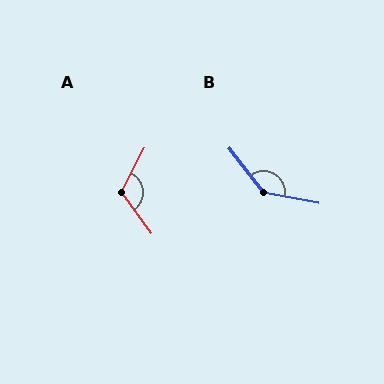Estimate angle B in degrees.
Approximately 139 degrees.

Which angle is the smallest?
A, at approximately 116 degrees.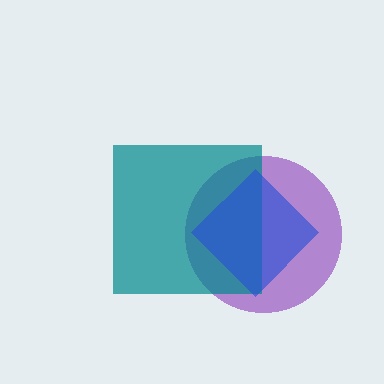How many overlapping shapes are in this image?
There are 3 overlapping shapes in the image.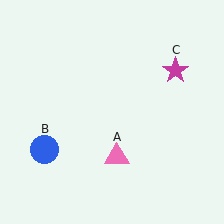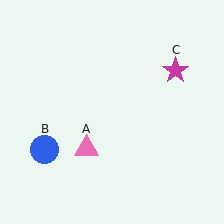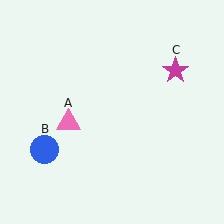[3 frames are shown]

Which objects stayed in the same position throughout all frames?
Blue circle (object B) and magenta star (object C) remained stationary.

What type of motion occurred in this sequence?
The pink triangle (object A) rotated clockwise around the center of the scene.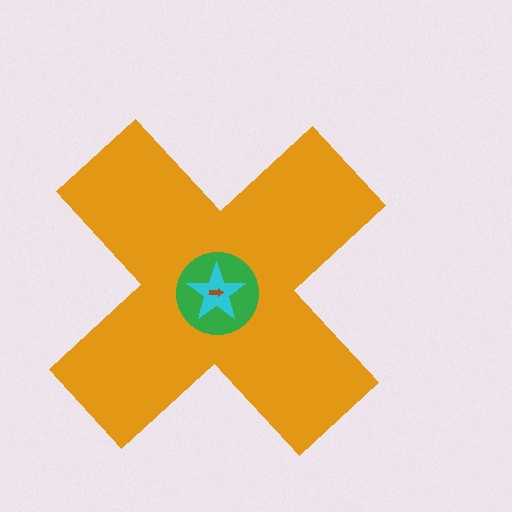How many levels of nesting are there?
4.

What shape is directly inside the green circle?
The cyan star.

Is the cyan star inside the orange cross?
Yes.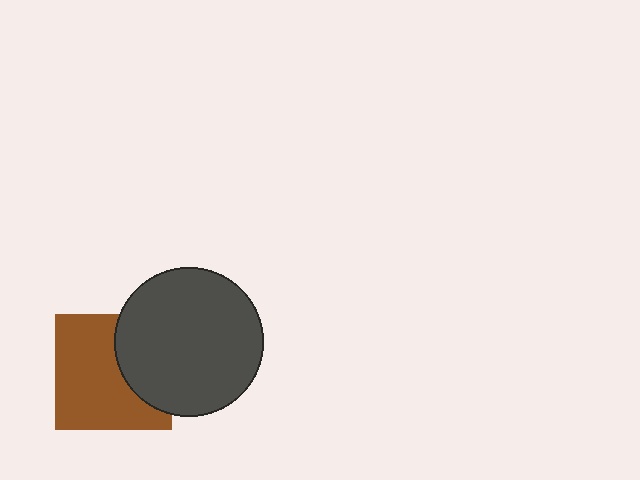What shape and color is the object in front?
The object in front is a dark gray circle.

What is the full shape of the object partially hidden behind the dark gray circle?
The partially hidden object is a brown square.